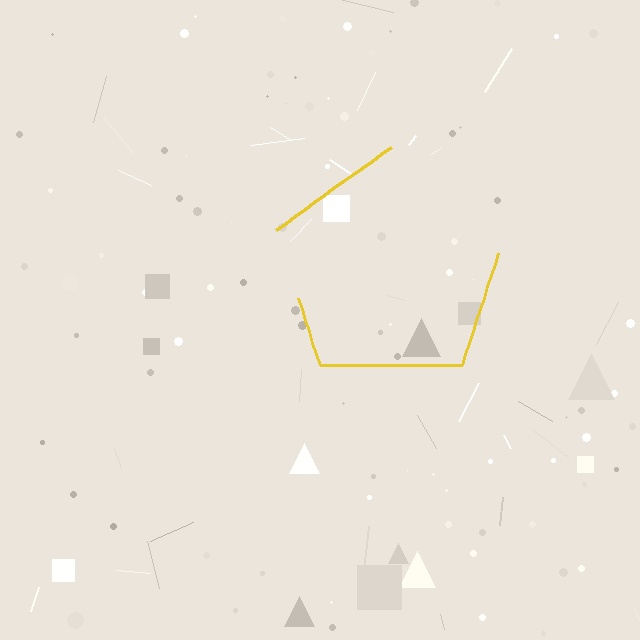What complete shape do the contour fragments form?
The contour fragments form a pentagon.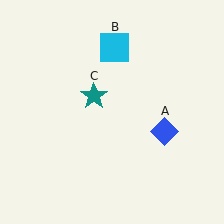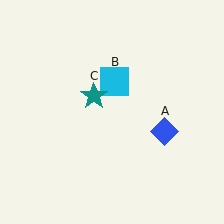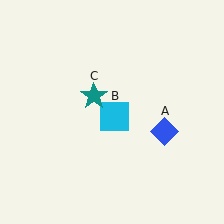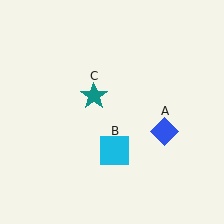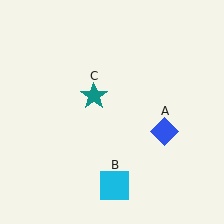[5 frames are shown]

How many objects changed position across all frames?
1 object changed position: cyan square (object B).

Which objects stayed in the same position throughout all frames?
Blue diamond (object A) and teal star (object C) remained stationary.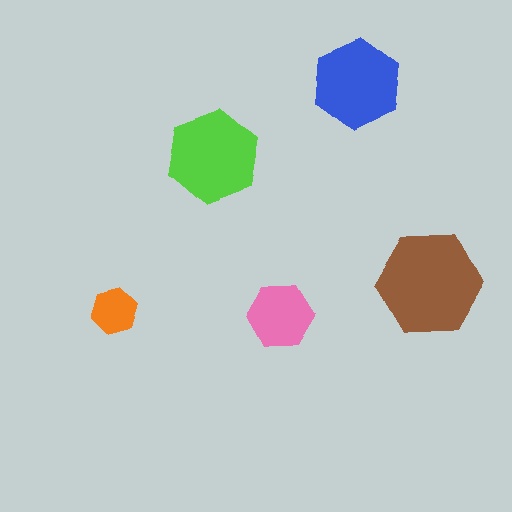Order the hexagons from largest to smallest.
the brown one, the lime one, the blue one, the pink one, the orange one.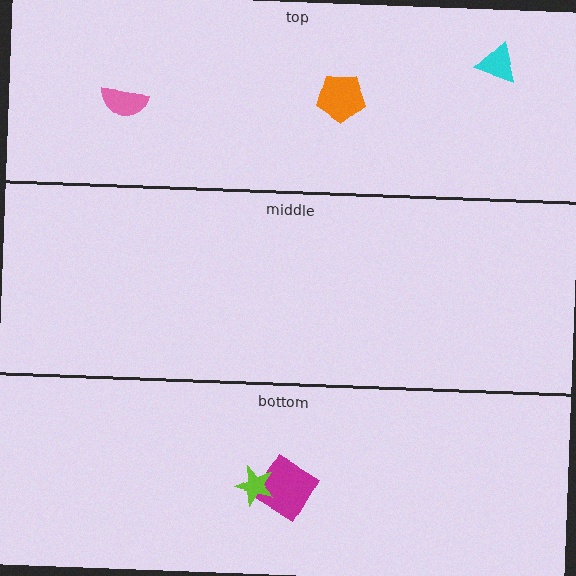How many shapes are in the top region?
3.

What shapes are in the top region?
The orange pentagon, the cyan triangle, the pink semicircle.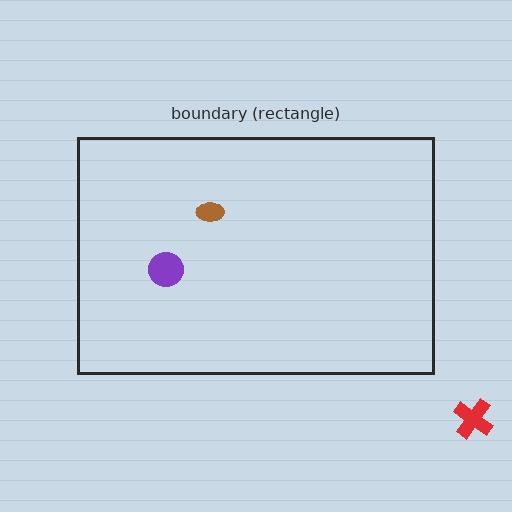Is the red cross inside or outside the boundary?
Outside.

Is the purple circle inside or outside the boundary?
Inside.